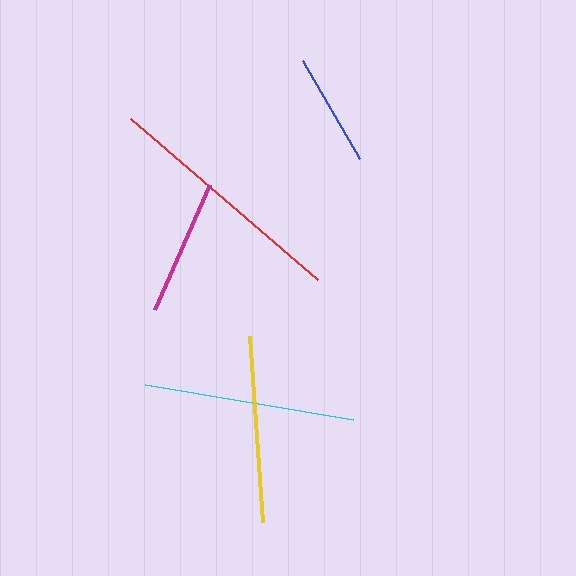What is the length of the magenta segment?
The magenta segment is approximately 137 pixels long.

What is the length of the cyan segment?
The cyan segment is approximately 212 pixels long.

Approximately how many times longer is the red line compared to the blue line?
The red line is approximately 2.2 times the length of the blue line.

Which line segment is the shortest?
The blue line is the shortest at approximately 114 pixels.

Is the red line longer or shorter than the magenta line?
The red line is longer than the magenta line.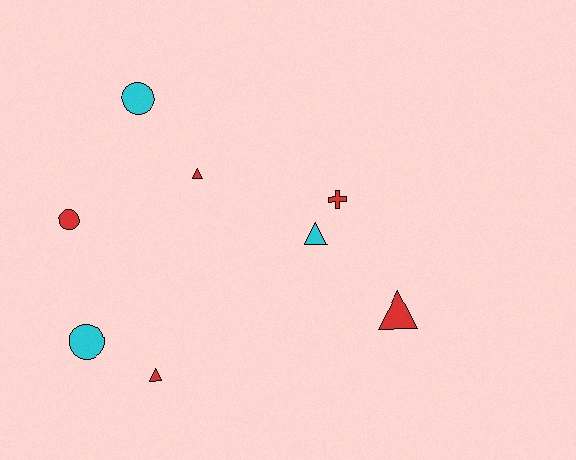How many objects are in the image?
There are 8 objects.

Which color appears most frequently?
Red, with 5 objects.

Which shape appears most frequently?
Triangle, with 4 objects.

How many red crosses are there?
There is 1 red cross.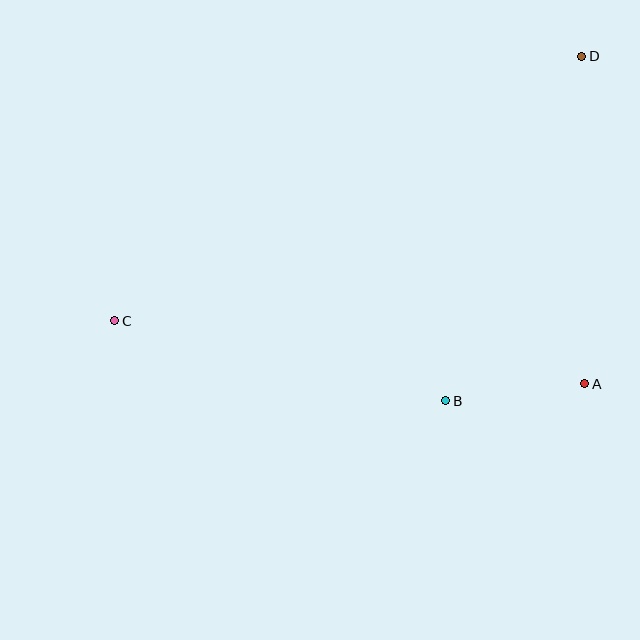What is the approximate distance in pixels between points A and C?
The distance between A and C is approximately 474 pixels.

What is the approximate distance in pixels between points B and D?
The distance between B and D is approximately 371 pixels.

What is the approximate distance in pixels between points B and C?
The distance between B and C is approximately 341 pixels.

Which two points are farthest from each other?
Points C and D are farthest from each other.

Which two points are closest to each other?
Points A and B are closest to each other.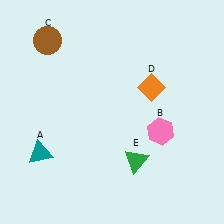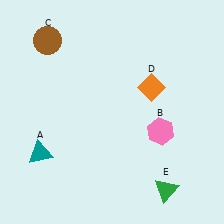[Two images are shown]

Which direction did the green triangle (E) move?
The green triangle (E) moved right.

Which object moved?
The green triangle (E) moved right.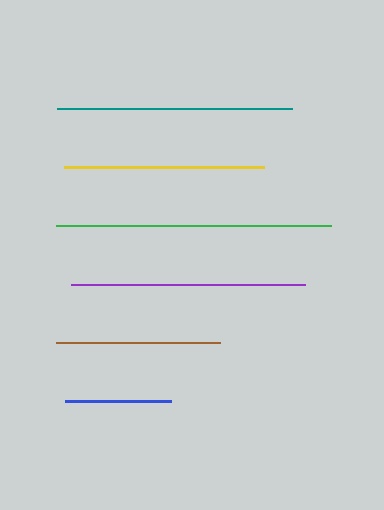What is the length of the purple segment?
The purple segment is approximately 234 pixels long.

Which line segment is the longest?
The green line is the longest at approximately 275 pixels.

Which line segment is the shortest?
The blue line is the shortest at approximately 106 pixels.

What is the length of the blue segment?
The blue segment is approximately 106 pixels long.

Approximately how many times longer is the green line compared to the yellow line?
The green line is approximately 1.4 times the length of the yellow line.